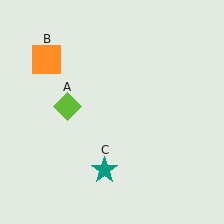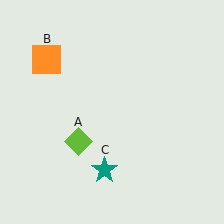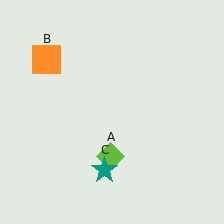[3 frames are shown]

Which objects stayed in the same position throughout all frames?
Orange square (object B) and teal star (object C) remained stationary.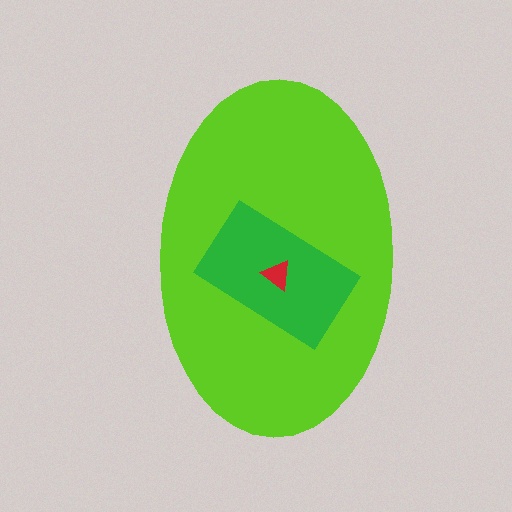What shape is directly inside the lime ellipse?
The green rectangle.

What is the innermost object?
The red triangle.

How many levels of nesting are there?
3.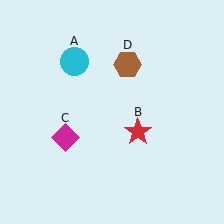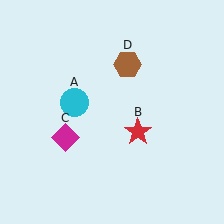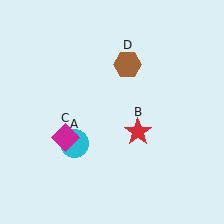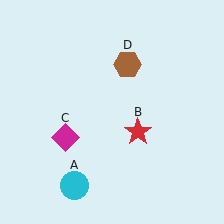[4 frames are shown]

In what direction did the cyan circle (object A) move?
The cyan circle (object A) moved down.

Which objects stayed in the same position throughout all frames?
Red star (object B) and magenta diamond (object C) and brown hexagon (object D) remained stationary.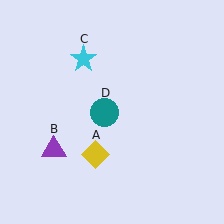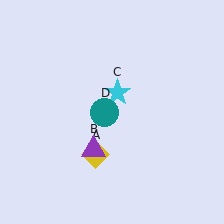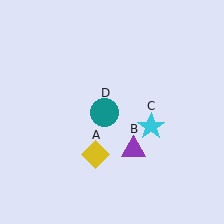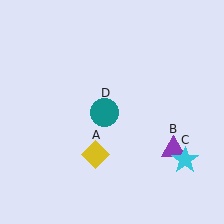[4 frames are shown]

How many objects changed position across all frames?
2 objects changed position: purple triangle (object B), cyan star (object C).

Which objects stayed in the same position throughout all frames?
Yellow diamond (object A) and teal circle (object D) remained stationary.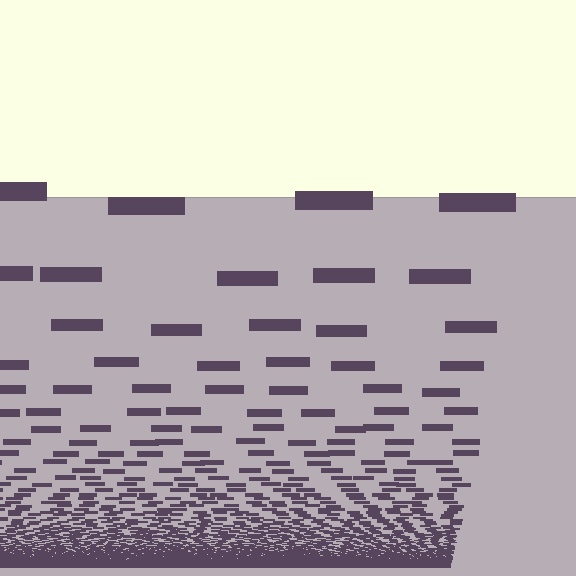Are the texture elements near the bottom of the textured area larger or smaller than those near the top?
Smaller. The gradient is inverted — elements near the bottom are smaller and denser.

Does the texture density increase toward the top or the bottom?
Density increases toward the bottom.